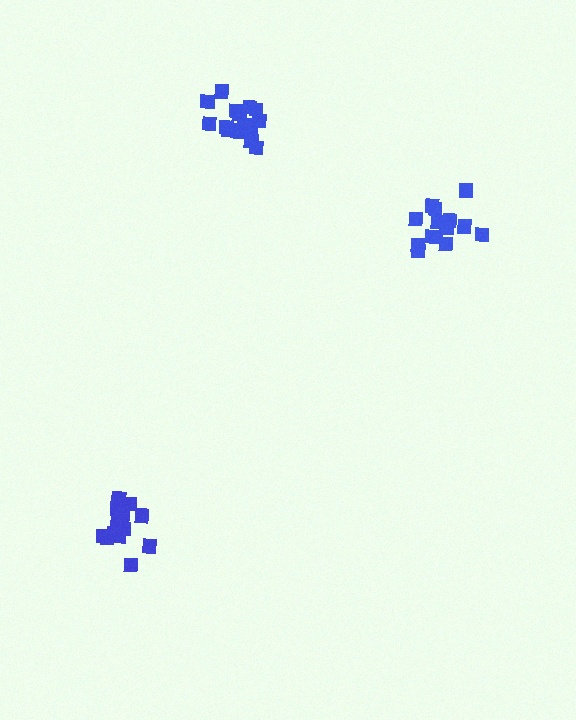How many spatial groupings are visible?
There are 3 spatial groupings.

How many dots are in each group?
Group 1: 16 dots, Group 2: 13 dots, Group 3: 14 dots (43 total).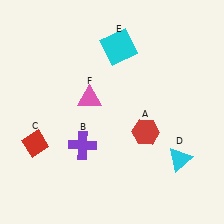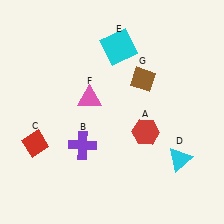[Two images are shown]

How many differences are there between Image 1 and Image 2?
There is 1 difference between the two images.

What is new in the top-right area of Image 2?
A brown diamond (G) was added in the top-right area of Image 2.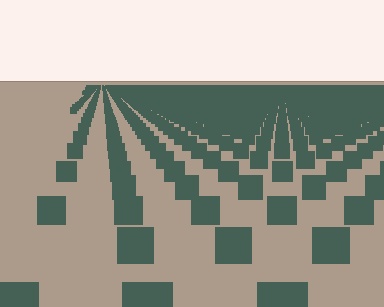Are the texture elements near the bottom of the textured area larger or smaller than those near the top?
Larger. Near the bottom, elements are closer to the viewer and appear at a bigger on-screen size.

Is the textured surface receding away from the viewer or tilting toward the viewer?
The surface is receding away from the viewer. Texture elements get smaller and denser toward the top.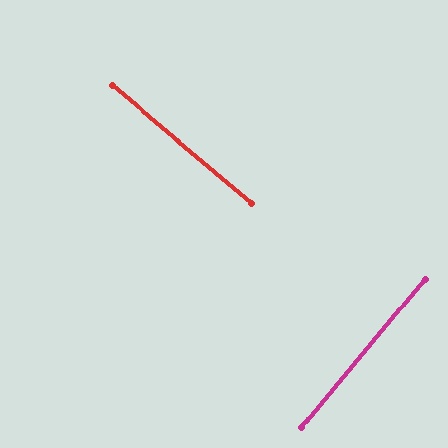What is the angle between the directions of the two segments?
Approximately 90 degrees.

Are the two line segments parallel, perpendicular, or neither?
Perpendicular — they meet at approximately 90°.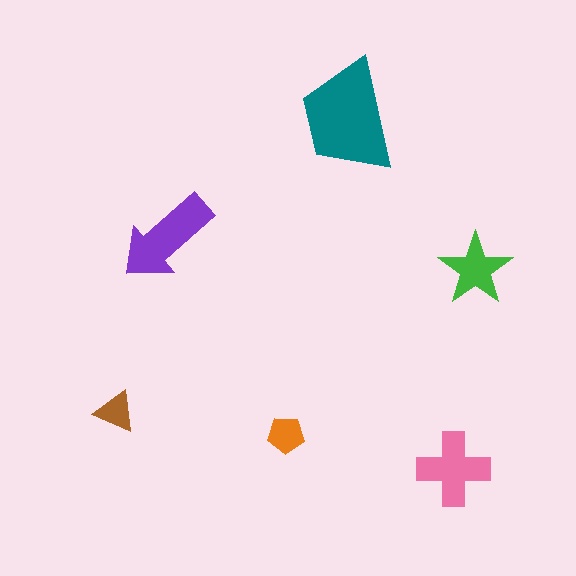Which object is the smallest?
The brown triangle.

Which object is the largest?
The teal trapezoid.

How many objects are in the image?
There are 6 objects in the image.